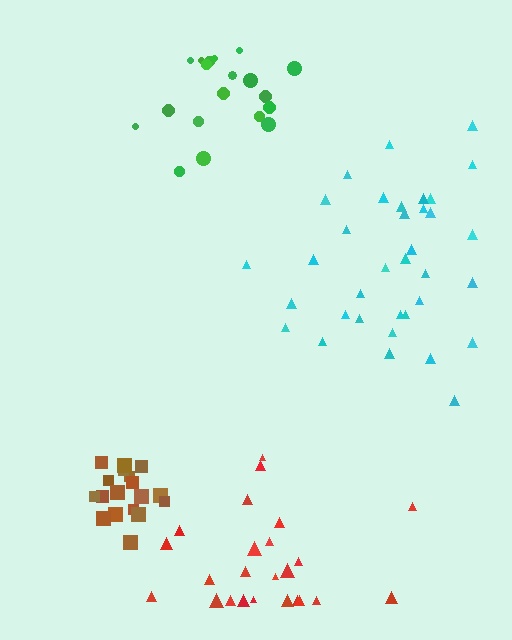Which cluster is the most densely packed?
Brown.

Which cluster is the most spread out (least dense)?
Red.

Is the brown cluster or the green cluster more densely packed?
Brown.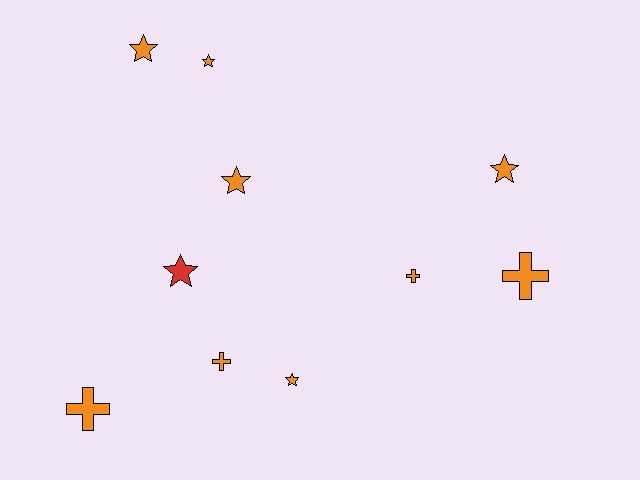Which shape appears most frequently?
Star, with 6 objects.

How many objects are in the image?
There are 10 objects.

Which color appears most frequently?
Orange, with 9 objects.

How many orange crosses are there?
There are 4 orange crosses.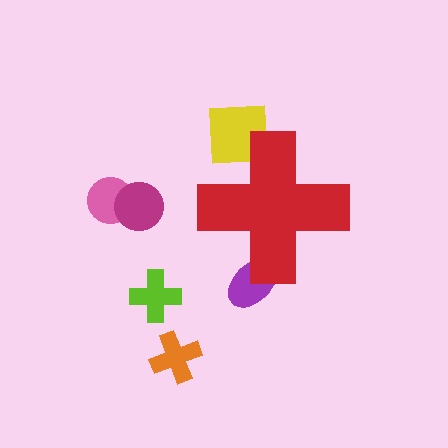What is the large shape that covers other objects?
A red cross.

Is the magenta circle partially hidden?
No, the magenta circle is fully visible.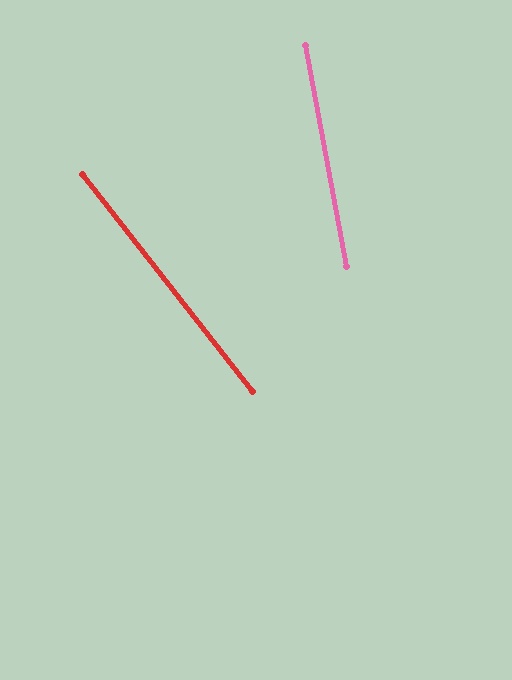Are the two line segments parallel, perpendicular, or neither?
Neither parallel nor perpendicular — they differ by about 28°.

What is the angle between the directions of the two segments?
Approximately 28 degrees.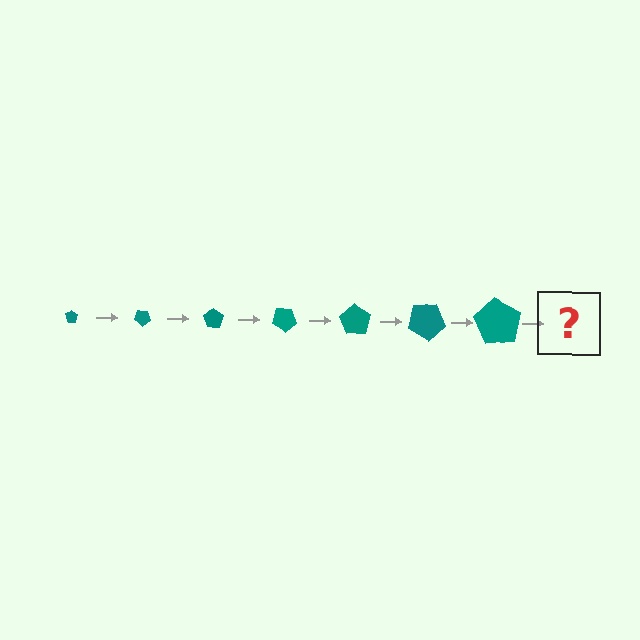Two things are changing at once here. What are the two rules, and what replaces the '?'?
The two rules are that the pentagon grows larger each step and it rotates 35 degrees each step. The '?' should be a pentagon, larger than the previous one and rotated 245 degrees from the start.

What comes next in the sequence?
The next element should be a pentagon, larger than the previous one and rotated 245 degrees from the start.